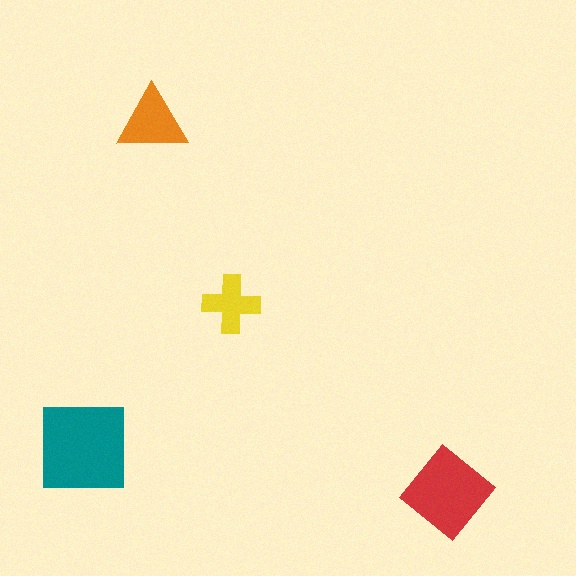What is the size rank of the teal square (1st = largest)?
1st.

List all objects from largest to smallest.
The teal square, the red diamond, the orange triangle, the yellow cross.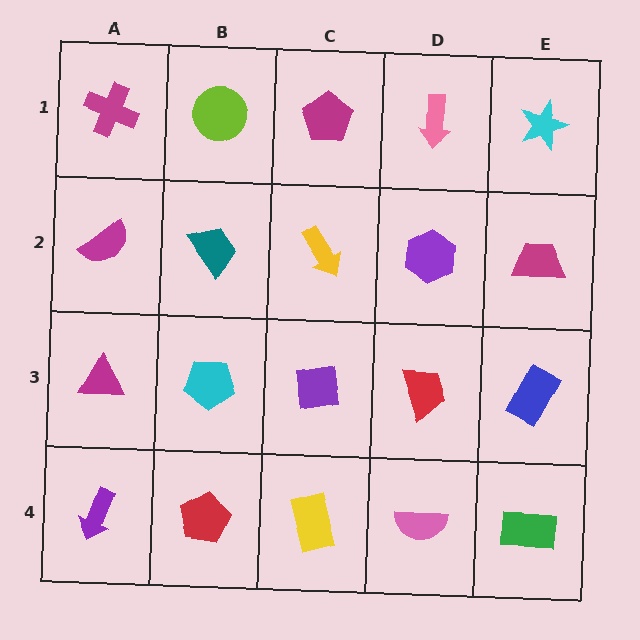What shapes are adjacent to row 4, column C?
A purple square (row 3, column C), a red pentagon (row 4, column B), a pink semicircle (row 4, column D).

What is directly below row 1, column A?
A magenta semicircle.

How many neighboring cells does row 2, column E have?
3.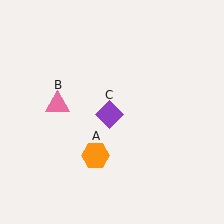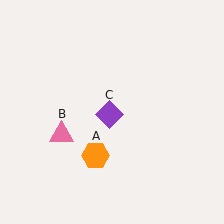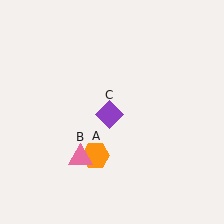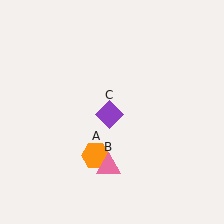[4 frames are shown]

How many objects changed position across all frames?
1 object changed position: pink triangle (object B).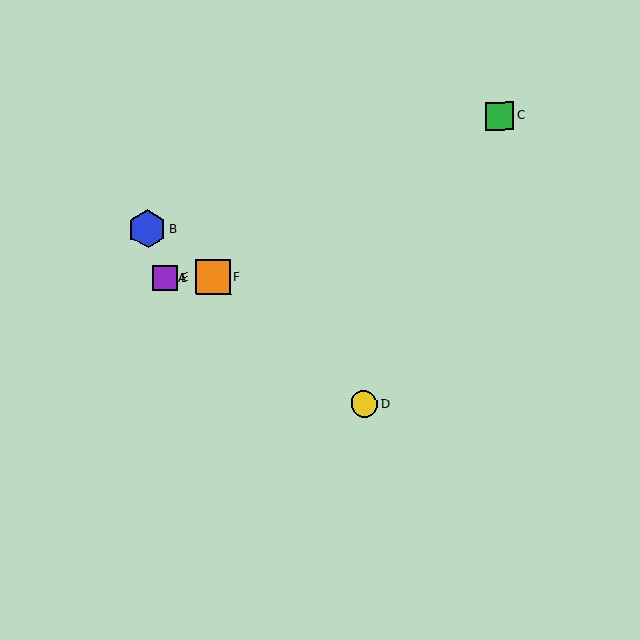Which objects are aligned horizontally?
Objects A, E, F are aligned horizontally.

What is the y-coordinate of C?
Object C is at y≈116.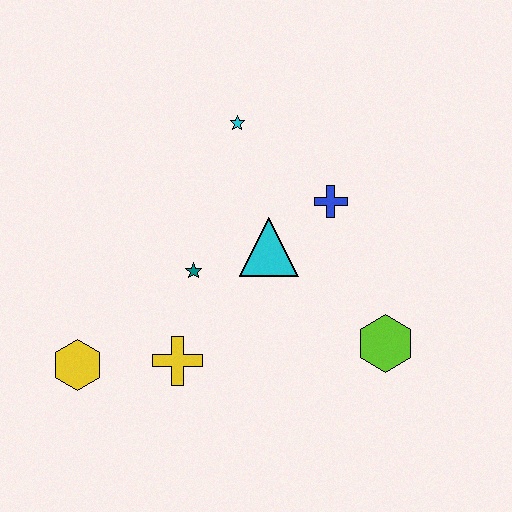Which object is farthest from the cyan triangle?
The yellow hexagon is farthest from the cyan triangle.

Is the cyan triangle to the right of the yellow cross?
Yes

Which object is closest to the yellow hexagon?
The yellow cross is closest to the yellow hexagon.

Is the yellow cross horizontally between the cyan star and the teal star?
No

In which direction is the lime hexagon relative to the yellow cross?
The lime hexagon is to the right of the yellow cross.